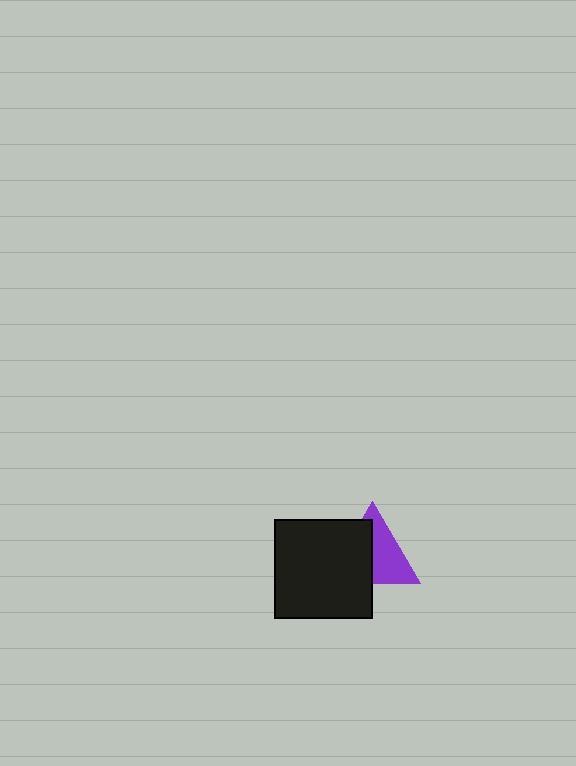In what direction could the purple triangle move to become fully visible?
The purple triangle could move right. That would shift it out from behind the black rectangle entirely.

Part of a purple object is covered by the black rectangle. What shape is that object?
It is a triangle.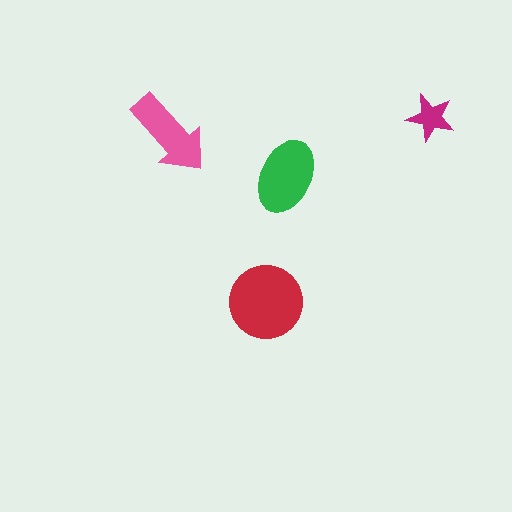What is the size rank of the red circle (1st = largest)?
1st.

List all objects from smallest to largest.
The magenta star, the pink arrow, the green ellipse, the red circle.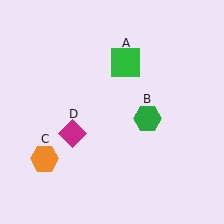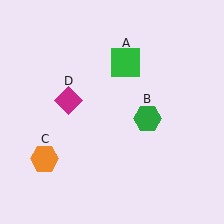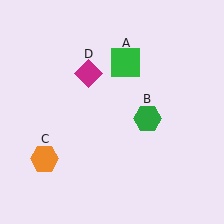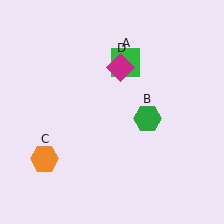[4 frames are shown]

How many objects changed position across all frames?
1 object changed position: magenta diamond (object D).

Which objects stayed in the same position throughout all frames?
Green square (object A) and green hexagon (object B) and orange hexagon (object C) remained stationary.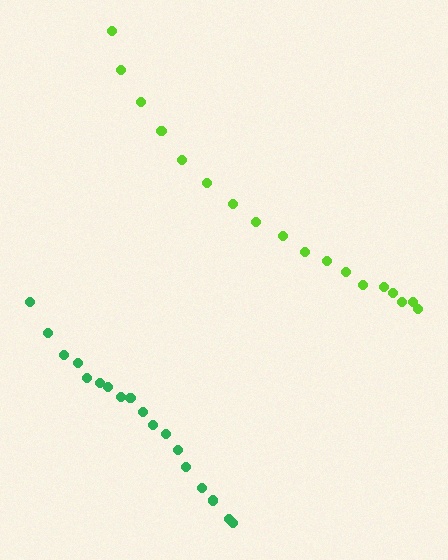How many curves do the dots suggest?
There are 2 distinct paths.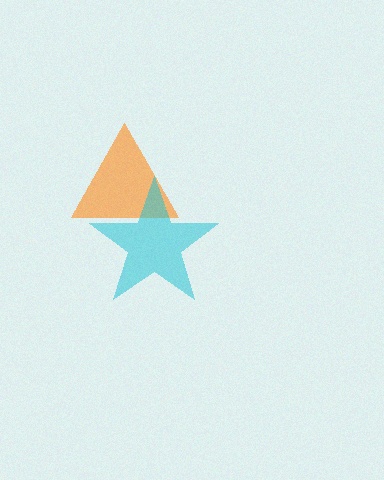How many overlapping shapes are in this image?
There are 2 overlapping shapes in the image.